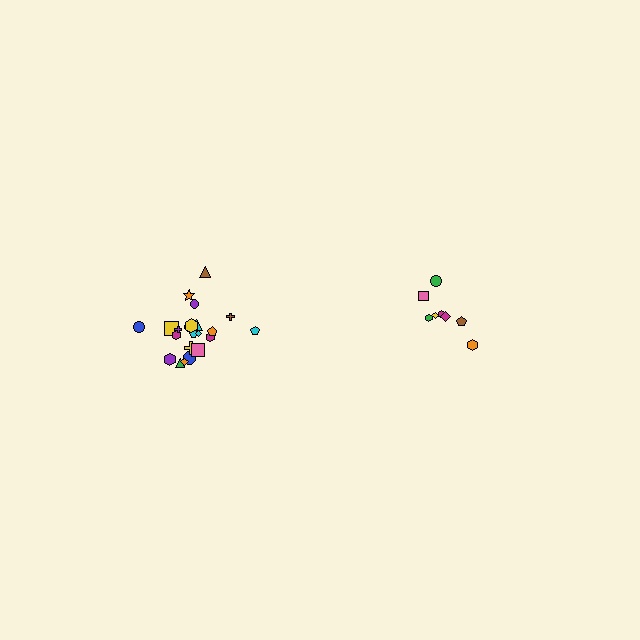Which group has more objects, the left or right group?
The left group.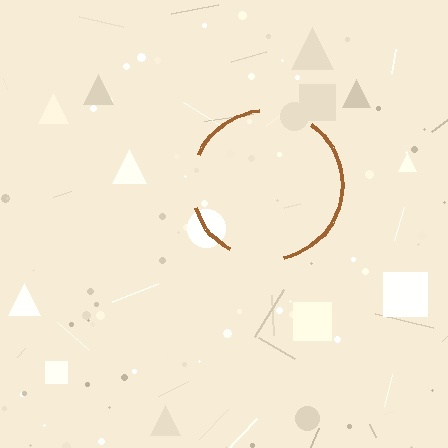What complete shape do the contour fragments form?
The contour fragments form a circle.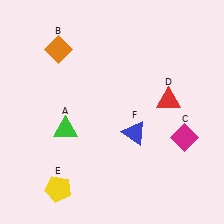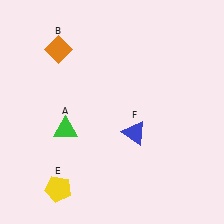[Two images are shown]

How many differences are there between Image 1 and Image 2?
There are 2 differences between the two images.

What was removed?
The red triangle (D), the magenta diamond (C) were removed in Image 2.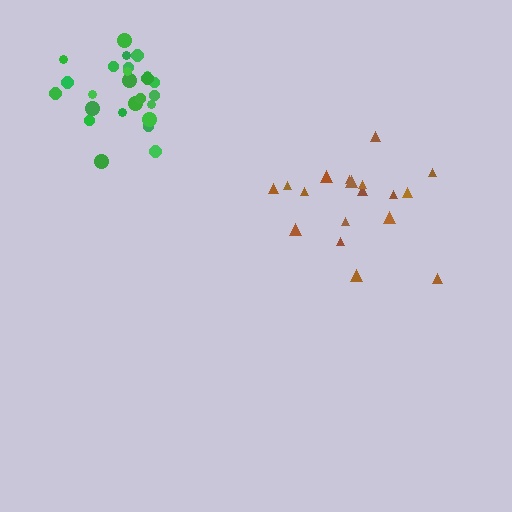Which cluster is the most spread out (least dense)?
Brown.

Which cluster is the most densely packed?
Green.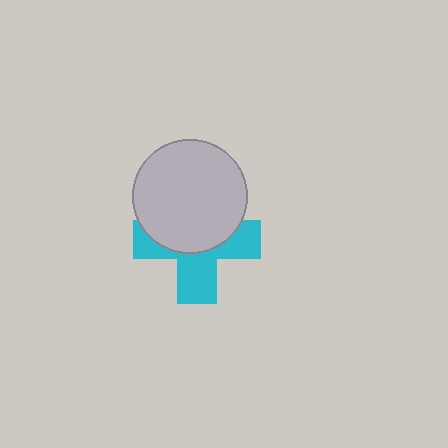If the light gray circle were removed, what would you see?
You would see the complete cyan cross.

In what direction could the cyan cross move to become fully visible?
The cyan cross could move down. That would shift it out from behind the light gray circle entirely.